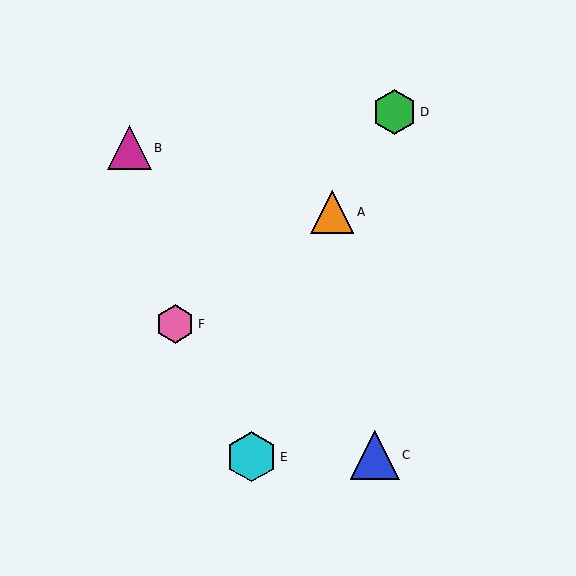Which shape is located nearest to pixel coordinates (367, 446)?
The blue triangle (labeled C) at (375, 455) is nearest to that location.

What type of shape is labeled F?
Shape F is a pink hexagon.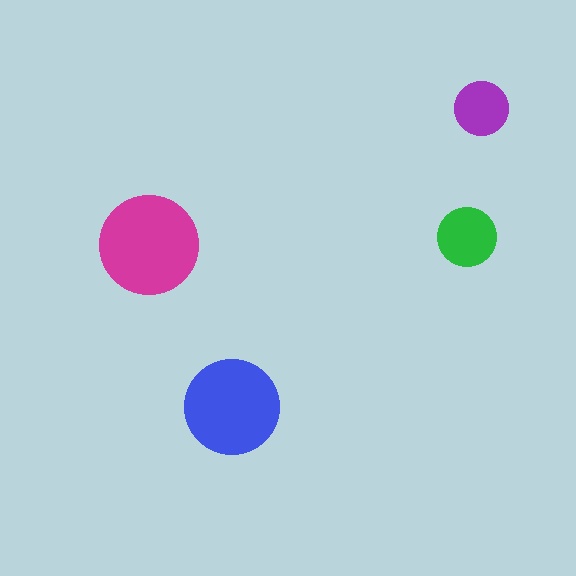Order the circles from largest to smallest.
the magenta one, the blue one, the green one, the purple one.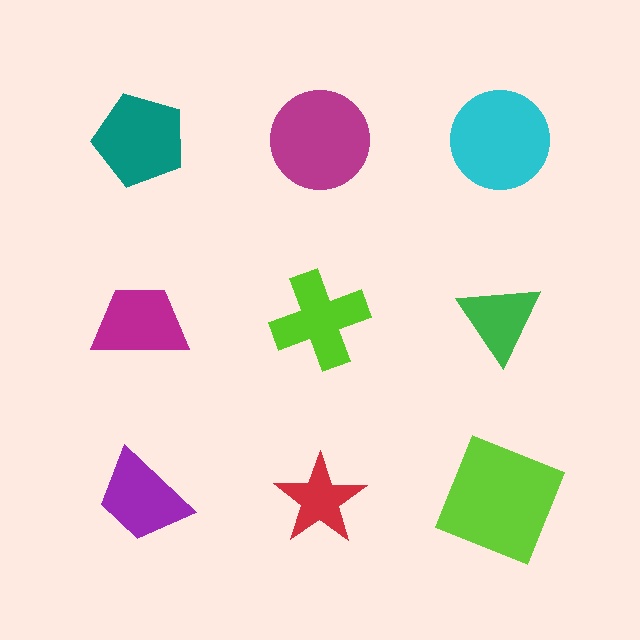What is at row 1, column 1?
A teal pentagon.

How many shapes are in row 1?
3 shapes.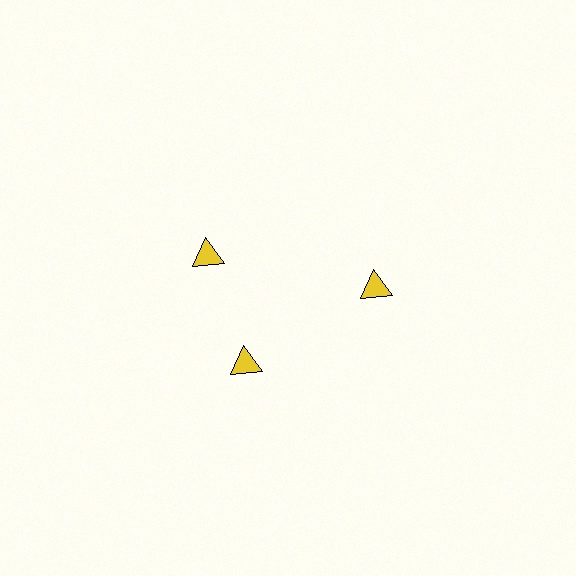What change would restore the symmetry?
The symmetry would be restored by rotating it back into even spacing with its neighbors so that all 3 triangles sit at equal angles and equal distance from the center.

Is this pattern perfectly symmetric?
No. The 3 yellow triangles are arranged in a ring, but one element near the 11 o'clock position is rotated out of alignment along the ring, breaking the 3-fold rotational symmetry.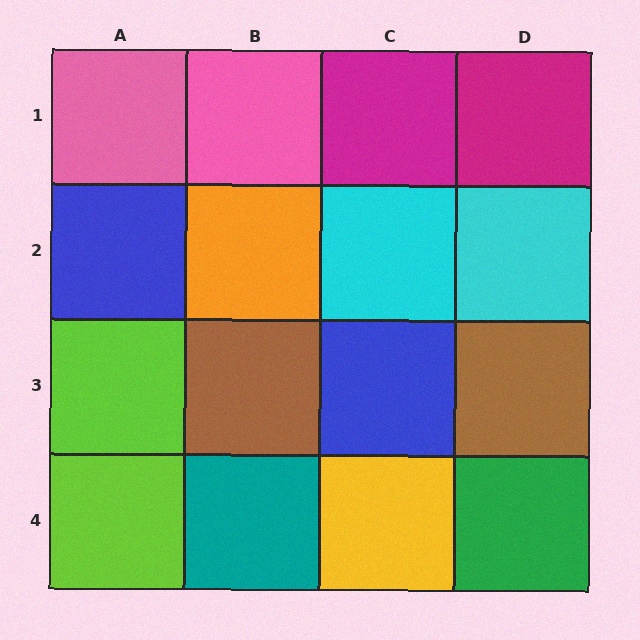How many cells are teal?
1 cell is teal.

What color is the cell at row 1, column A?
Pink.